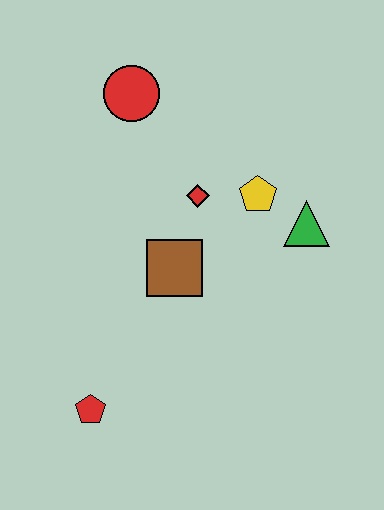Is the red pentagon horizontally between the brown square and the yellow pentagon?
No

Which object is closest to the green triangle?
The yellow pentagon is closest to the green triangle.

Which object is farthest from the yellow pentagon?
The red pentagon is farthest from the yellow pentagon.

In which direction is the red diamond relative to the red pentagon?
The red diamond is above the red pentagon.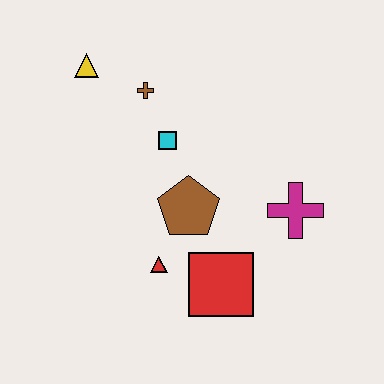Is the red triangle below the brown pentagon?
Yes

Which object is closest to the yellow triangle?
The brown cross is closest to the yellow triangle.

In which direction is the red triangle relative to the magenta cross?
The red triangle is to the left of the magenta cross.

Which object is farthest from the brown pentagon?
The yellow triangle is farthest from the brown pentagon.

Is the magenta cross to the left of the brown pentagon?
No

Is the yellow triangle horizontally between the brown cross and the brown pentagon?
No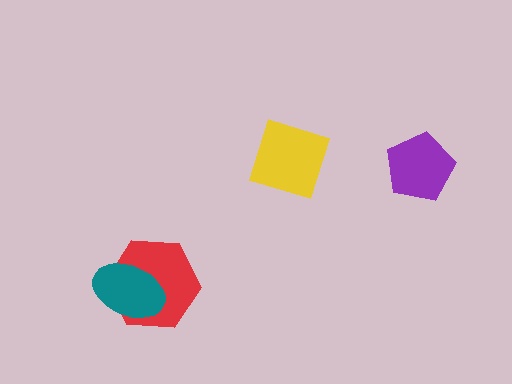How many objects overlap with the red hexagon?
1 object overlaps with the red hexagon.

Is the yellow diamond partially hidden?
No, no other shape covers it.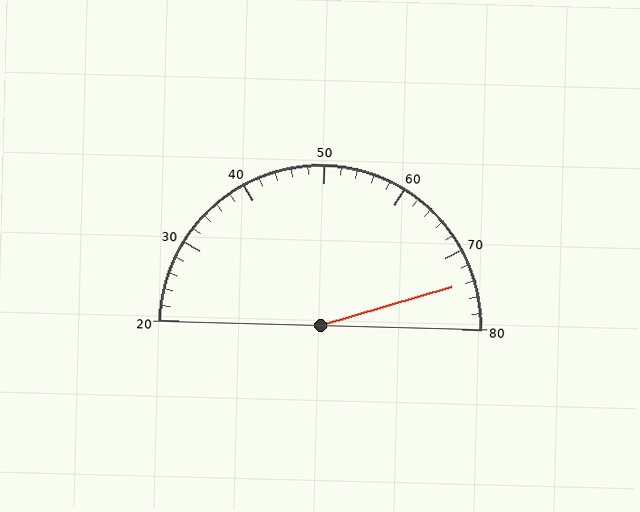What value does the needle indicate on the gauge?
The needle indicates approximately 74.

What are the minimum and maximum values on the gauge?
The gauge ranges from 20 to 80.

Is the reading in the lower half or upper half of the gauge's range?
The reading is in the upper half of the range (20 to 80).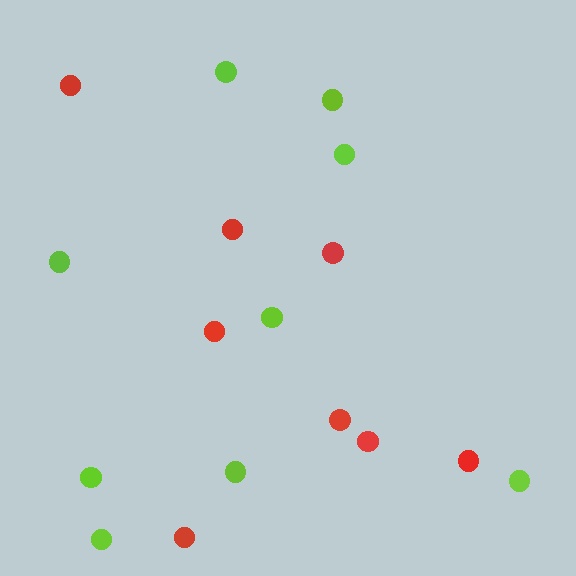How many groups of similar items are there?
There are 2 groups: one group of lime circles (9) and one group of red circles (8).